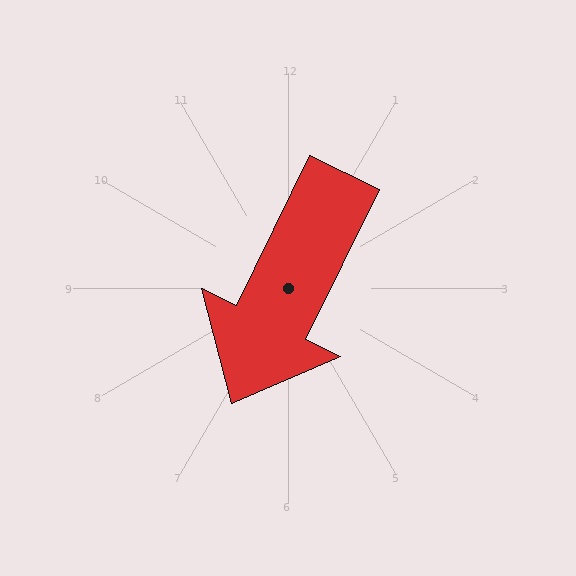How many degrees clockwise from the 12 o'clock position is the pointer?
Approximately 206 degrees.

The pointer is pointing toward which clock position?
Roughly 7 o'clock.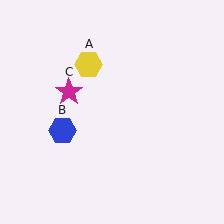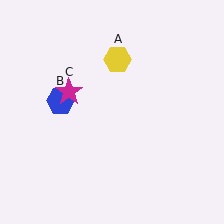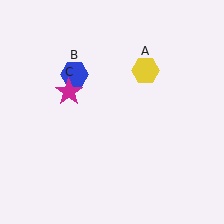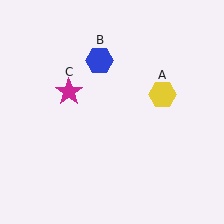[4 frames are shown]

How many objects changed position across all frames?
2 objects changed position: yellow hexagon (object A), blue hexagon (object B).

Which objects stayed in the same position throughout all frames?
Magenta star (object C) remained stationary.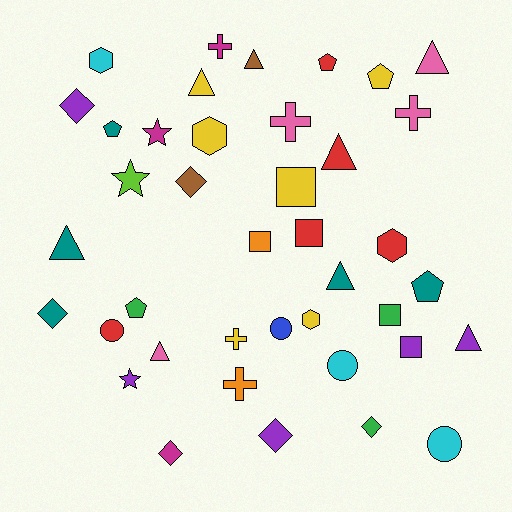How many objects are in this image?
There are 40 objects.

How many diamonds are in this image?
There are 6 diamonds.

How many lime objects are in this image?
There is 1 lime object.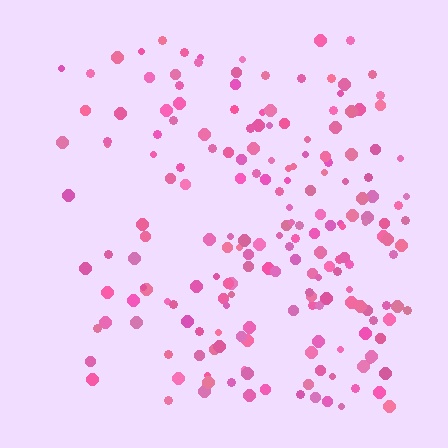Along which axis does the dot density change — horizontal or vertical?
Horizontal.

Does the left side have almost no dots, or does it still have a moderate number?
Still a moderate number, just noticeably fewer than the right.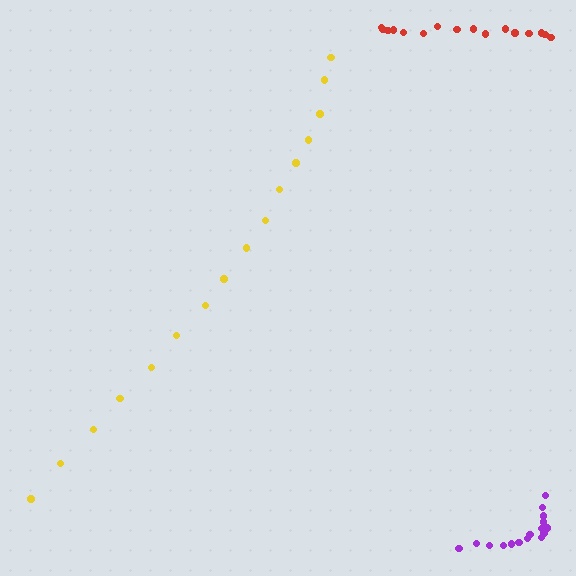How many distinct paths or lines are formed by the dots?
There are 3 distinct paths.